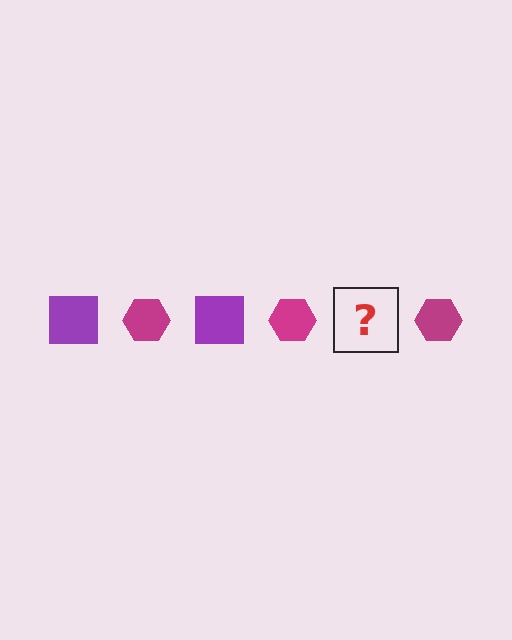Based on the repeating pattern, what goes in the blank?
The blank should be a purple square.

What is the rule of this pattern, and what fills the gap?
The rule is that the pattern alternates between purple square and magenta hexagon. The gap should be filled with a purple square.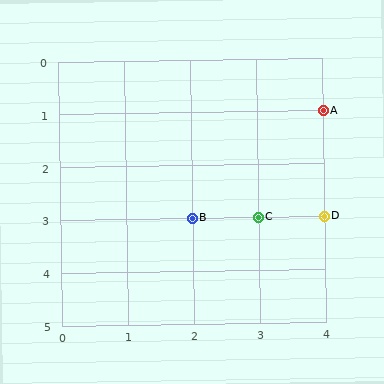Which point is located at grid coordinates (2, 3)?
Point B is at (2, 3).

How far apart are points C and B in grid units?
Points C and B are 1 column apart.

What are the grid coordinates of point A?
Point A is at grid coordinates (4, 1).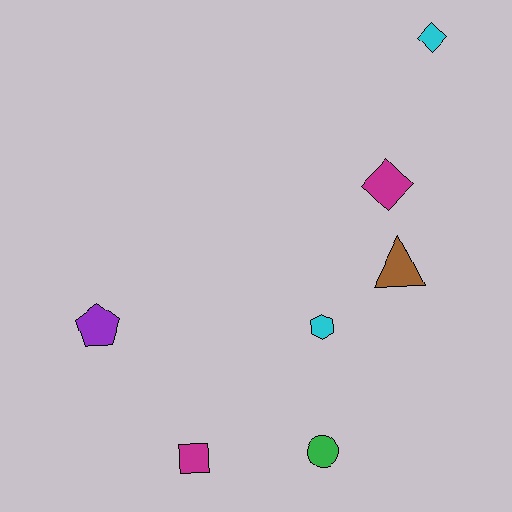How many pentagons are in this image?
There is 1 pentagon.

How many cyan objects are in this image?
There are 2 cyan objects.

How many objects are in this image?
There are 7 objects.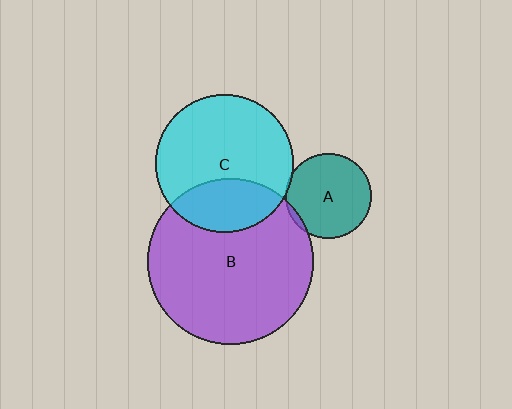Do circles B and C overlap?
Yes.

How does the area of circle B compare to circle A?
Approximately 3.8 times.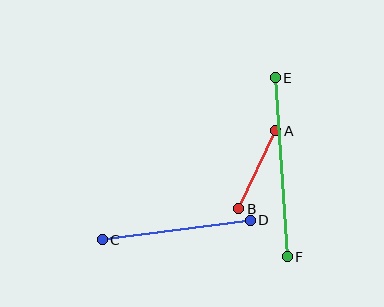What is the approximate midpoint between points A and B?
The midpoint is at approximately (257, 170) pixels.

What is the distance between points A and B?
The distance is approximately 86 pixels.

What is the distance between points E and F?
The distance is approximately 180 pixels.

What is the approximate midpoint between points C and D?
The midpoint is at approximately (176, 230) pixels.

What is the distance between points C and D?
The distance is approximately 149 pixels.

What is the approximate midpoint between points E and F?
The midpoint is at approximately (281, 167) pixels.